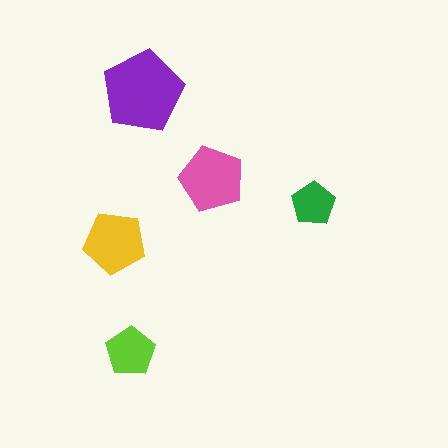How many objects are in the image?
There are 5 objects in the image.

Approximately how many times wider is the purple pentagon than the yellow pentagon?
About 1.5 times wider.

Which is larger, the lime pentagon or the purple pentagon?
The purple one.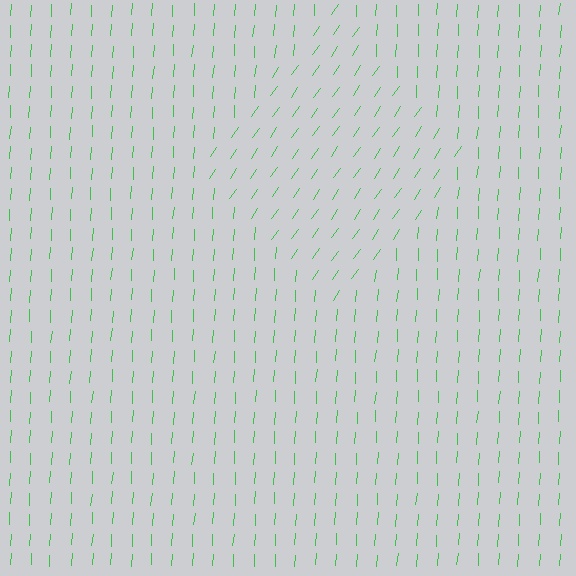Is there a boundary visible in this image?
Yes, there is a texture boundary formed by a change in line orientation.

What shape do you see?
I see a diamond.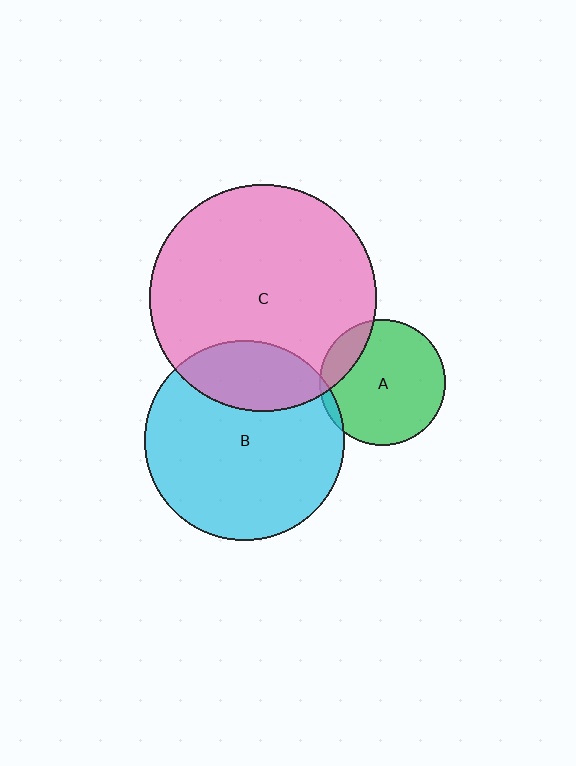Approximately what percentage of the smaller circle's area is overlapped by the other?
Approximately 15%.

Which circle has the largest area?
Circle C (pink).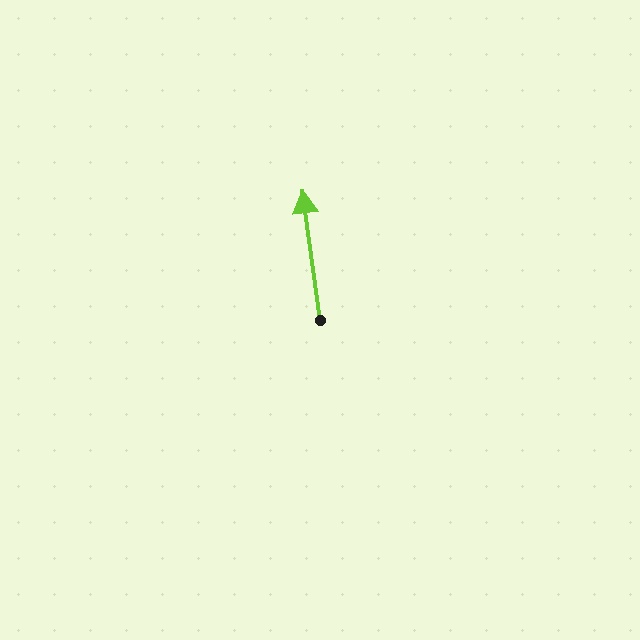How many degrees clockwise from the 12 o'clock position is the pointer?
Approximately 352 degrees.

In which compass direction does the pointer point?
North.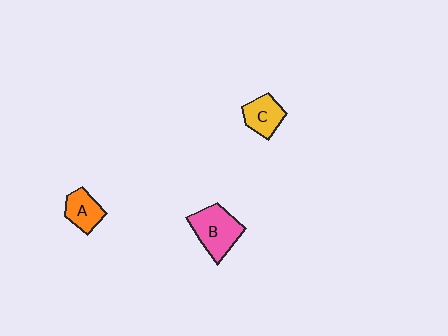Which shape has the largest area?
Shape B (pink).